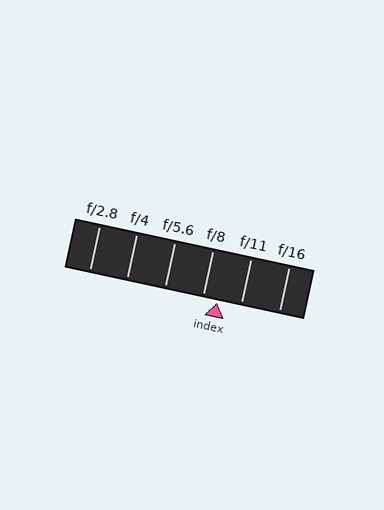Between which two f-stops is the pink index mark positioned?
The index mark is between f/8 and f/11.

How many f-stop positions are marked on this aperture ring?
There are 6 f-stop positions marked.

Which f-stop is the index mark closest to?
The index mark is closest to f/8.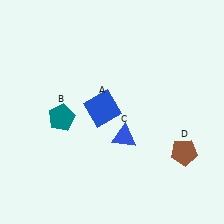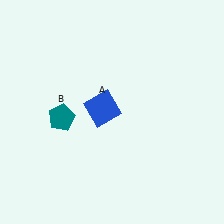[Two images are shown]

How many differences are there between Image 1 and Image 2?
There are 2 differences between the two images.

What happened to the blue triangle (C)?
The blue triangle (C) was removed in Image 2. It was in the bottom-right area of Image 1.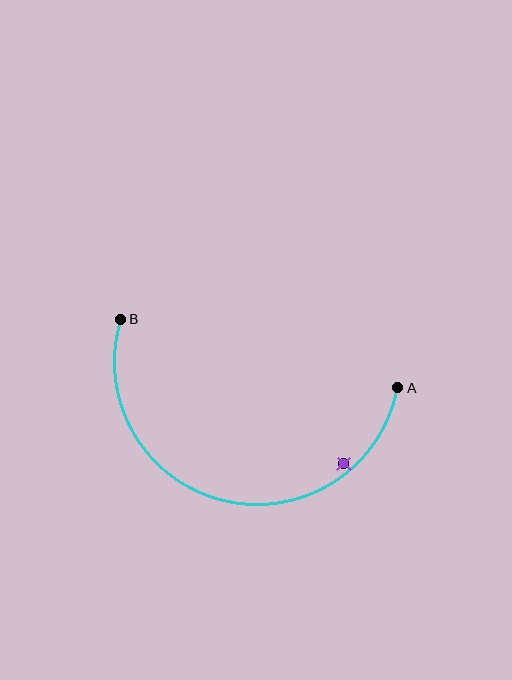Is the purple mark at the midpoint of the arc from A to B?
No — the purple mark does not lie on the arc at all. It sits slightly inside the curve.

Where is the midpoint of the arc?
The arc midpoint is the point on the curve farthest from the straight line joining A and B. It sits below that line.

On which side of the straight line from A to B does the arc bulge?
The arc bulges below the straight line connecting A and B.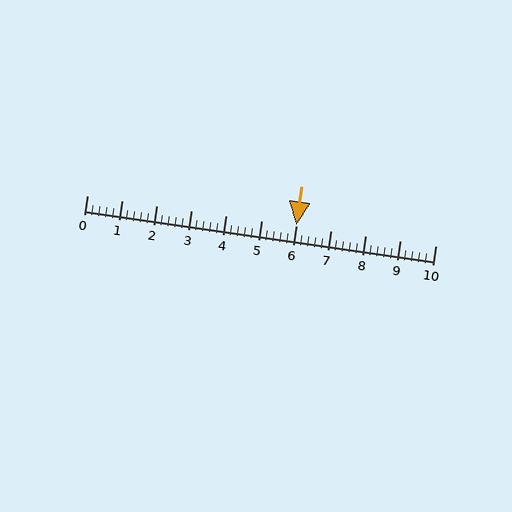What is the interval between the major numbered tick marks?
The major tick marks are spaced 1 units apart.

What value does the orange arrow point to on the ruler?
The orange arrow points to approximately 6.0.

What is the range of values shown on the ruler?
The ruler shows values from 0 to 10.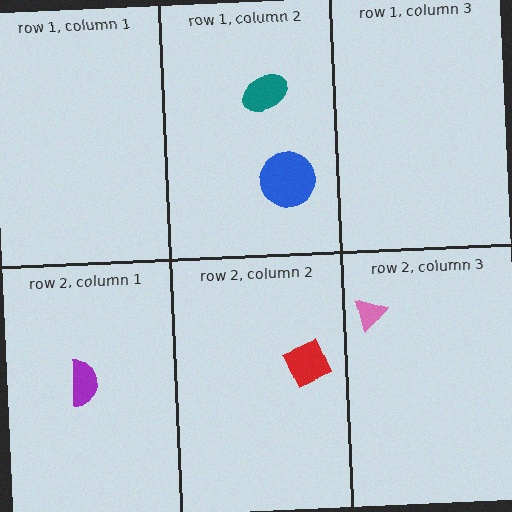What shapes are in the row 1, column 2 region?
The blue circle, the teal ellipse.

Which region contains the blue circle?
The row 1, column 2 region.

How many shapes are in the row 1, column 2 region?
2.